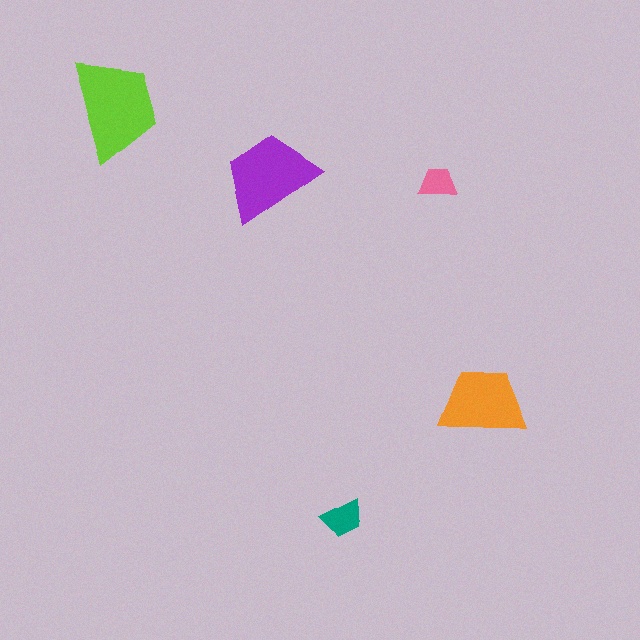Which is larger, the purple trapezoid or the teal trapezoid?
The purple one.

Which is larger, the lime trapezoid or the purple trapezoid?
The lime one.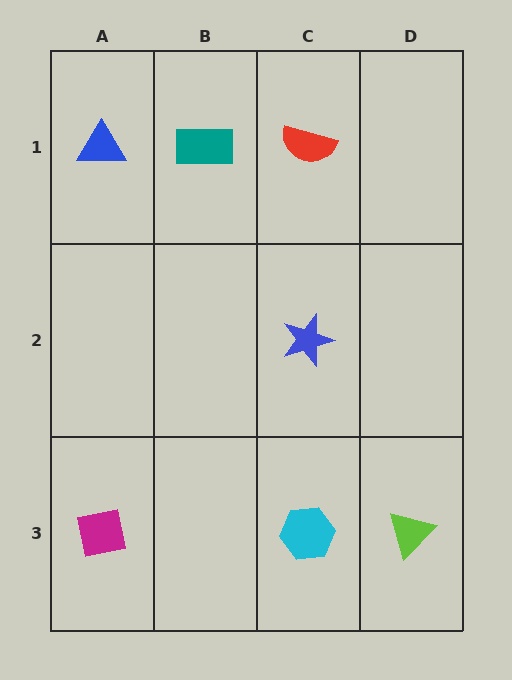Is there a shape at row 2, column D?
No, that cell is empty.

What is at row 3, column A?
A magenta square.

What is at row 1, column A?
A blue triangle.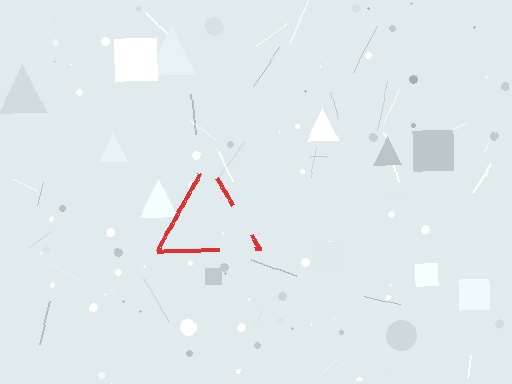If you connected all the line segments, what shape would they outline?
They would outline a triangle.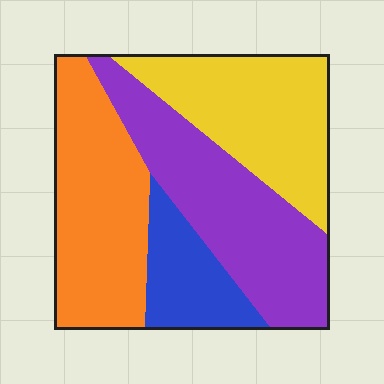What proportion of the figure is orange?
Orange takes up between a sixth and a third of the figure.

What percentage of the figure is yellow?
Yellow covers 27% of the figure.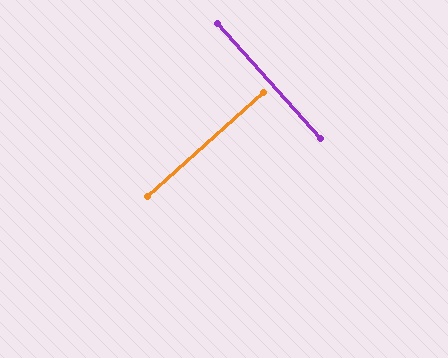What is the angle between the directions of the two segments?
Approximately 90 degrees.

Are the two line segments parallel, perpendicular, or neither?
Perpendicular — they meet at approximately 90°.